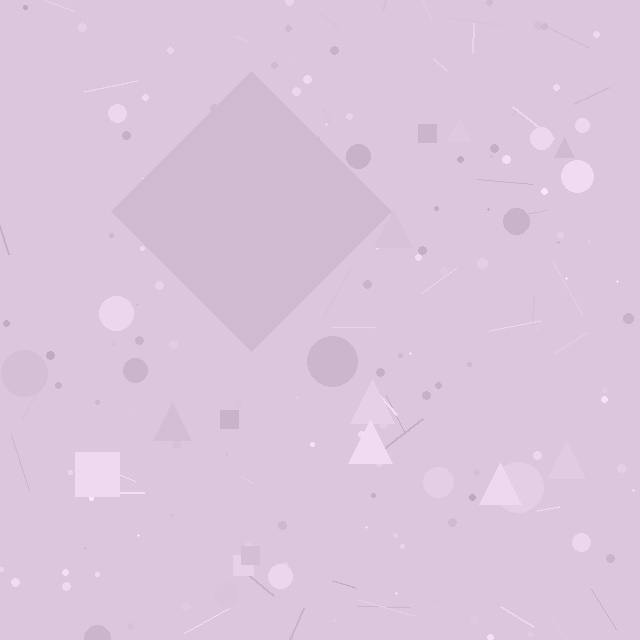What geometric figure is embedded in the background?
A diamond is embedded in the background.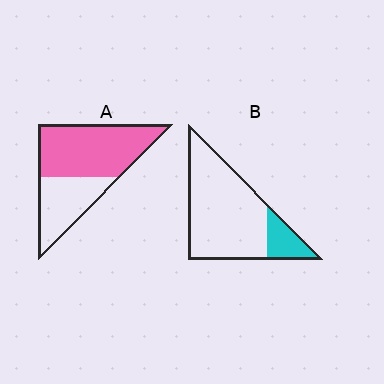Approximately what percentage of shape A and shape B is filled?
A is approximately 60% and B is approximately 15%.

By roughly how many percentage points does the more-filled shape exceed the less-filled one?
By roughly 45 percentage points (A over B).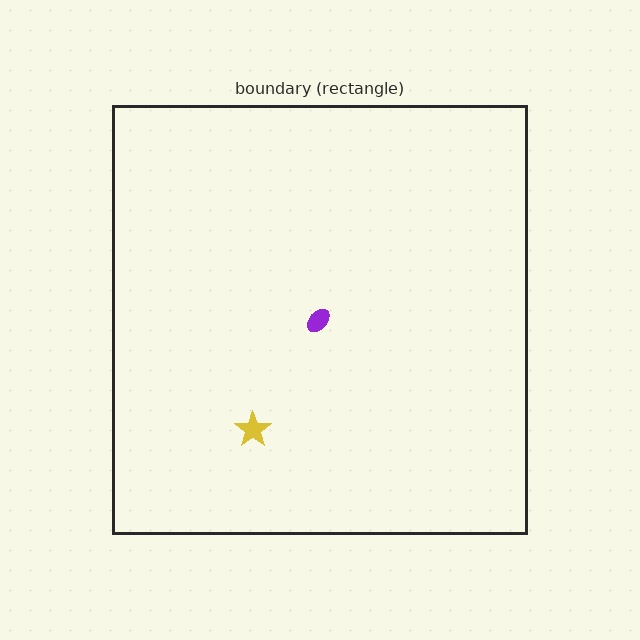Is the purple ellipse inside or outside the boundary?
Inside.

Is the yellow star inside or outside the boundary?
Inside.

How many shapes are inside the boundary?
2 inside, 0 outside.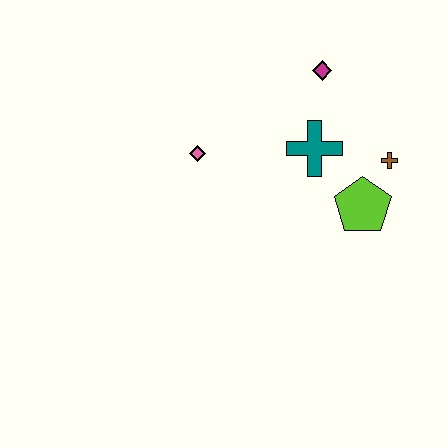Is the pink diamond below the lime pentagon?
No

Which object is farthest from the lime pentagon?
The pink diamond is farthest from the lime pentagon.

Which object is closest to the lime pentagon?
The brown cross is closest to the lime pentagon.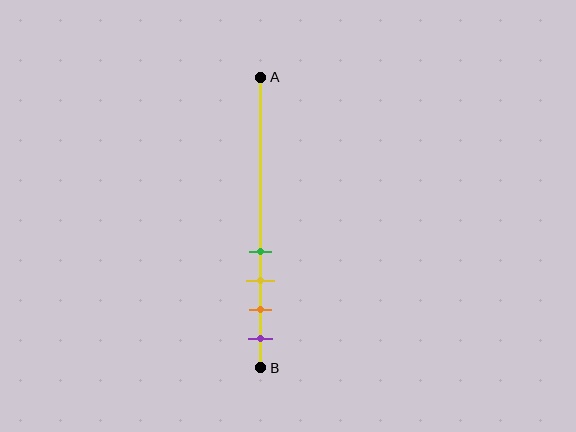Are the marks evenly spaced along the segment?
Yes, the marks are approximately evenly spaced.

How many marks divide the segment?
There are 4 marks dividing the segment.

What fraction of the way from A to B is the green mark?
The green mark is approximately 60% (0.6) of the way from A to B.